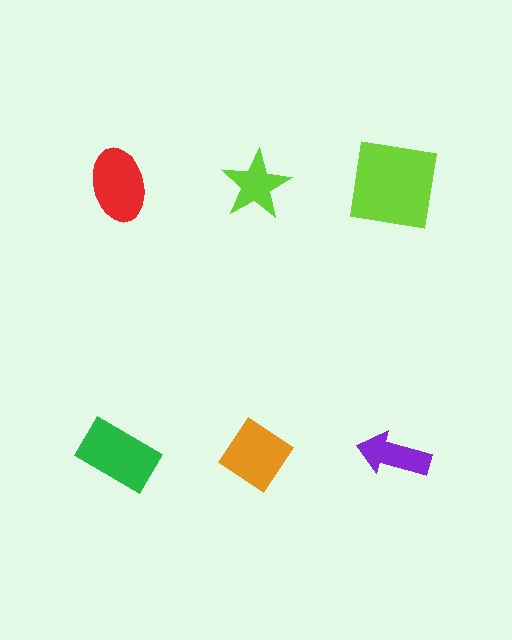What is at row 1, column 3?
A lime square.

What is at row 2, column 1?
A green rectangle.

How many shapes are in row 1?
3 shapes.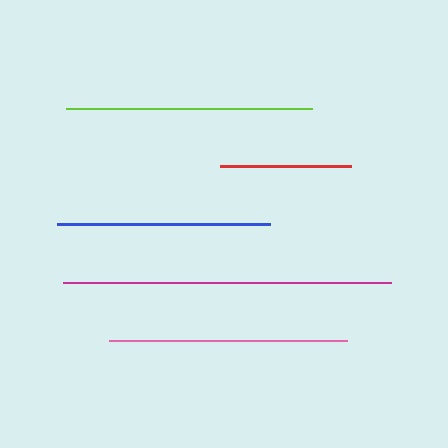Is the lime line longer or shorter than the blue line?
The lime line is longer than the blue line.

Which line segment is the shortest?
The red line is the shortest at approximately 131 pixels.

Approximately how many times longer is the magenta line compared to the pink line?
The magenta line is approximately 1.4 times the length of the pink line.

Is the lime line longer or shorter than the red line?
The lime line is longer than the red line.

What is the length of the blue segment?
The blue segment is approximately 214 pixels long.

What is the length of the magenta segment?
The magenta segment is approximately 328 pixels long.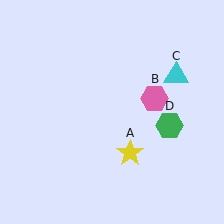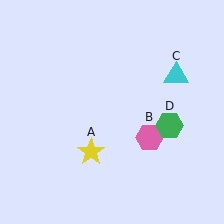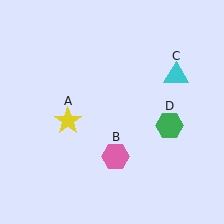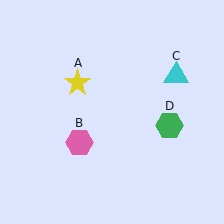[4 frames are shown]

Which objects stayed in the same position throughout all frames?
Cyan triangle (object C) and green hexagon (object D) remained stationary.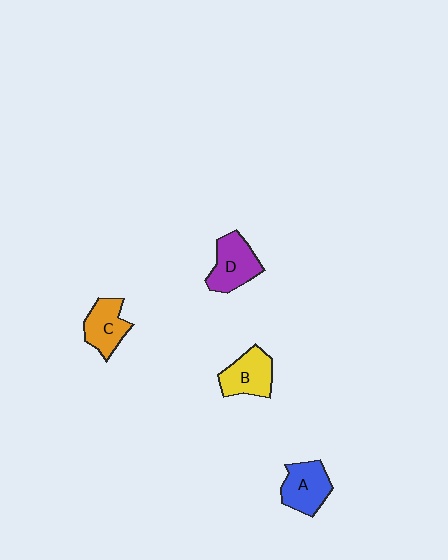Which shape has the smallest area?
Shape C (orange).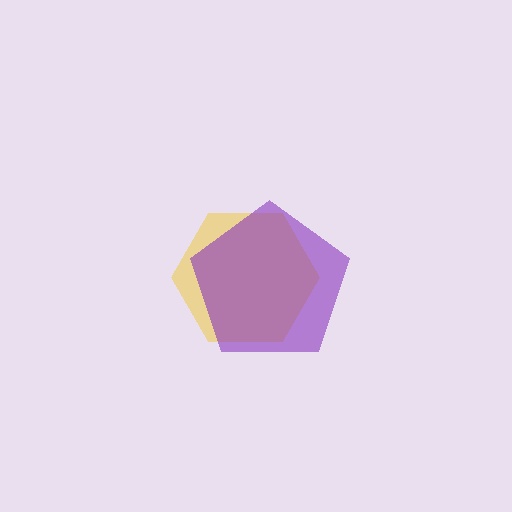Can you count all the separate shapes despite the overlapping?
Yes, there are 2 separate shapes.